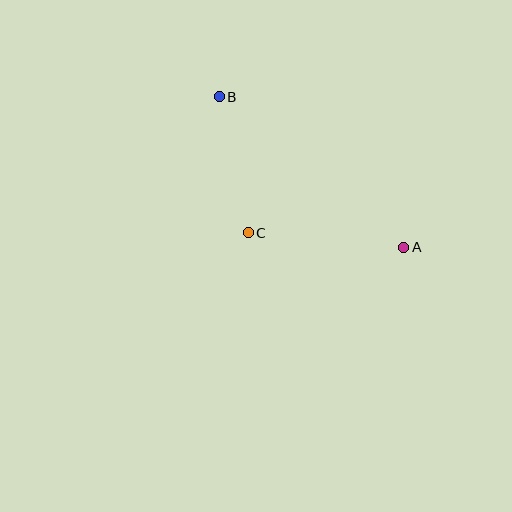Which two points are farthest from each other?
Points A and B are farthest from each other.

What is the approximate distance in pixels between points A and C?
The distance between A and C is approximately 156 pixels.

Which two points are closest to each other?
Points B and C are closest to each other.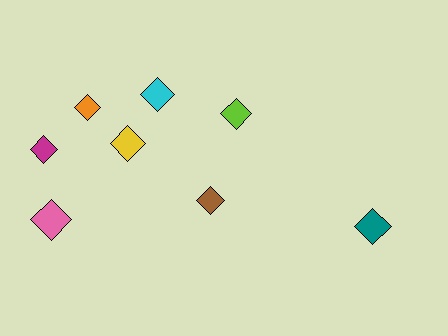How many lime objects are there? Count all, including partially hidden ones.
There is 1 lime object.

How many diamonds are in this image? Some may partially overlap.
There are 8 diamonds.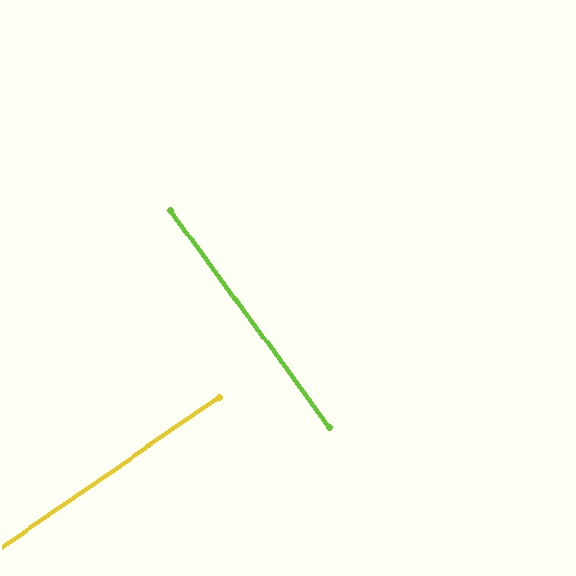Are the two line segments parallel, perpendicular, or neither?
Perpendicular — they meet at approximately 88°.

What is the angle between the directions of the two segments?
Approximately 88 degrees.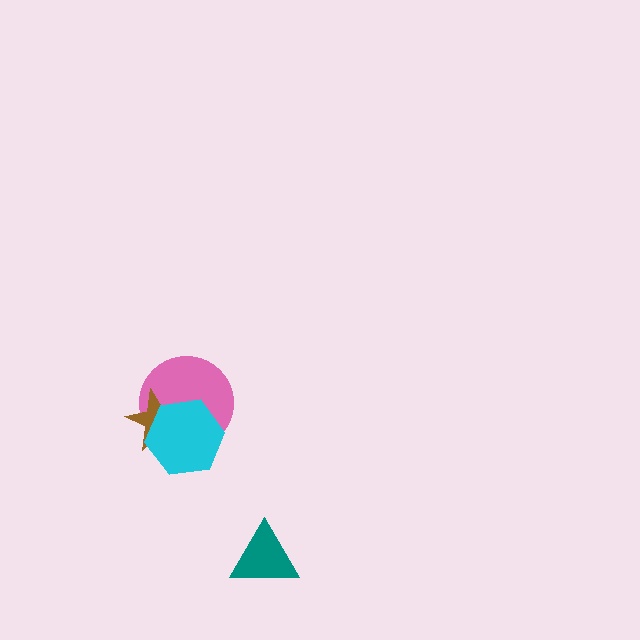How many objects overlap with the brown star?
2 objects overlap with the brown star.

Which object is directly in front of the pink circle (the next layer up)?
The brown star is directly in front of the pink circle.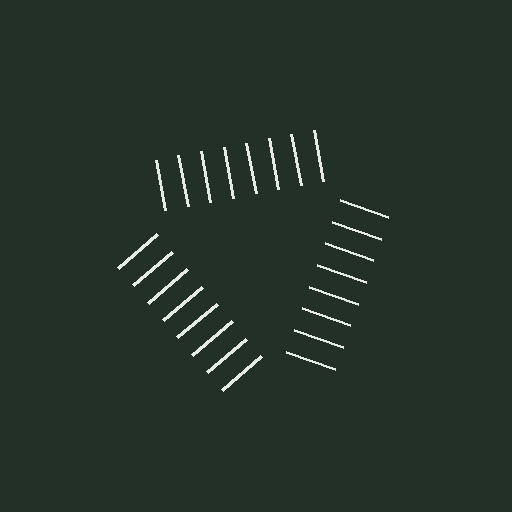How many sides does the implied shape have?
3 sides — the line-ends trace a triangle.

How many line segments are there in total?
24 — 8 along each of the 3 edges.